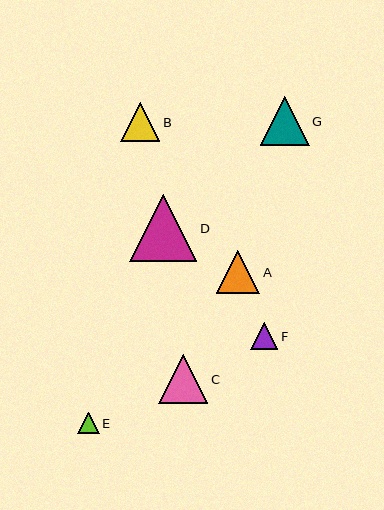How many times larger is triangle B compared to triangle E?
Triangle B is approximately 1.9 times the size of triangle E.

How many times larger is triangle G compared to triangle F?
Triangle G is approximately 1.8 times the size of triangle F.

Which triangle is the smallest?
Triangle E is the smallest with a size of approximately 21 pixels.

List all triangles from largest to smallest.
From largest to smallest: D, C, G, A, B, F, E.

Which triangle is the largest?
Triangle D is the largest with a size of approximately 67 pixels.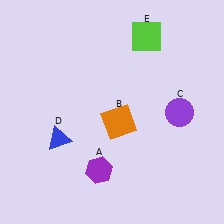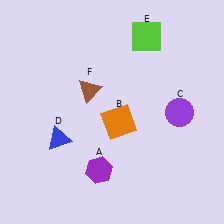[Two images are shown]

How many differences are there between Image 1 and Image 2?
There is 1 difference between the two images.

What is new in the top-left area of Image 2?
A brown triangle (F) was added in the top-left area of Image 2.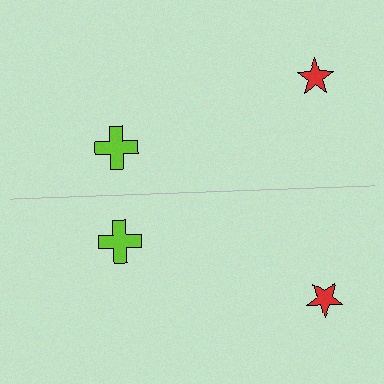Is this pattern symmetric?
Yes, this pattern has bilateral (reflection) symmetry.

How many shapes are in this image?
There are 4 shapes in this image.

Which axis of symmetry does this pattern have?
The pattern has a horizontal axis of symmetry running through the center of the image.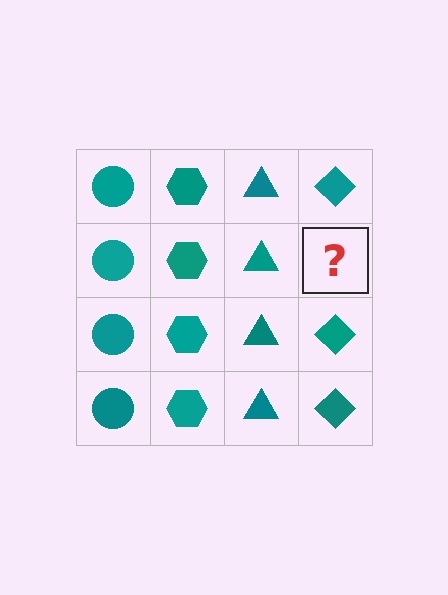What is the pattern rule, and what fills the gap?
The rule is that each column has a consistent shape. The gap should be filled with a teal diamond.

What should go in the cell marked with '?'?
The missing cell should contain a teal diamond.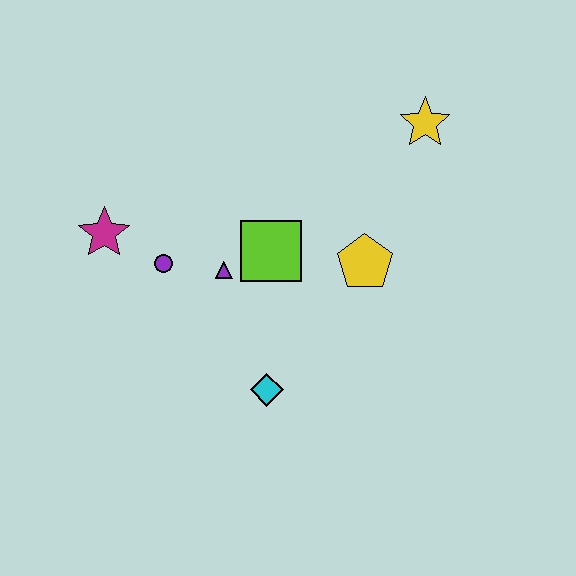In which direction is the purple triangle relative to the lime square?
The purple triangle is to the left of the lime square.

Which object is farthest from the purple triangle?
The yellow star is farthest from the purple triangle.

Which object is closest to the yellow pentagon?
The lime square is closest to the yellow pentagon.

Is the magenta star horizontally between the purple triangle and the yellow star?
No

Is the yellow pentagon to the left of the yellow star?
Yes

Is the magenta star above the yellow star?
No